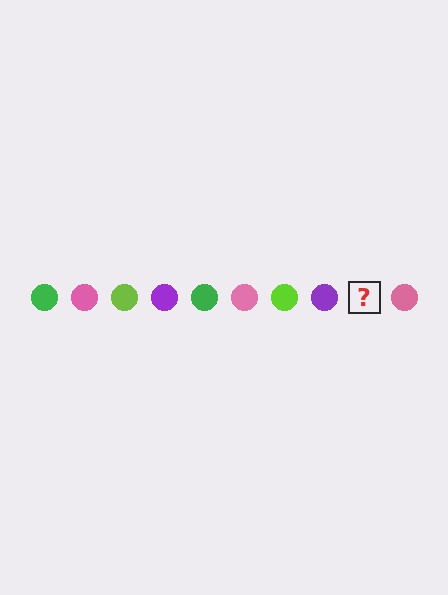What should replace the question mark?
The question mark should be replaced with a green circle.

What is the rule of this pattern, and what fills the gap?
The rule is that the pattern cycles through green, pink, lime, purple circles. The gap should be filled with a green circle.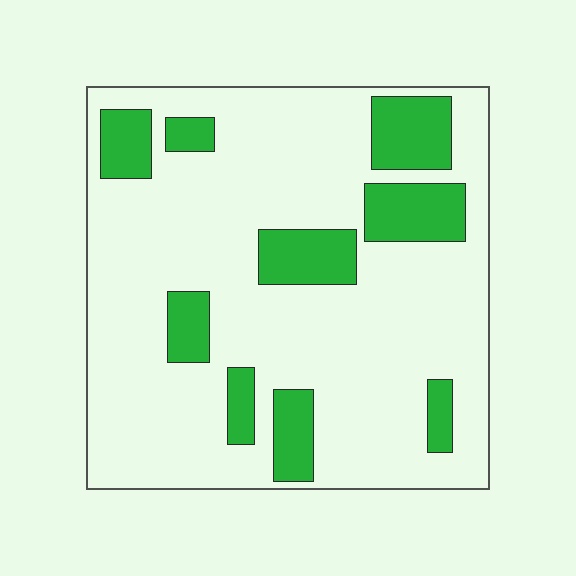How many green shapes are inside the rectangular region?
9.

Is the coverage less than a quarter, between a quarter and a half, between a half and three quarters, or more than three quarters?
Less than a quarter.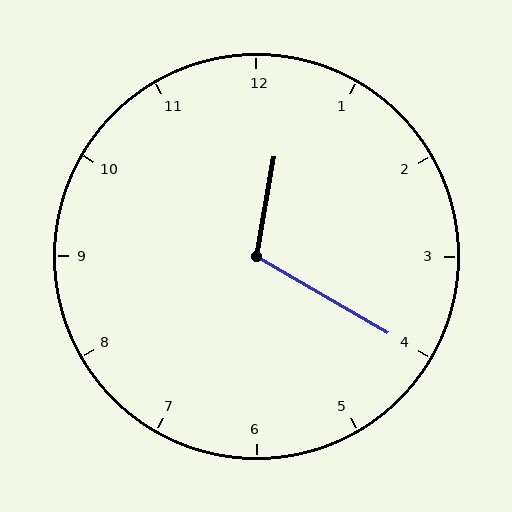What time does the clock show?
12:20.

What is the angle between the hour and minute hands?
Approximately 110 degrees.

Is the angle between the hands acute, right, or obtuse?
It is obtuse.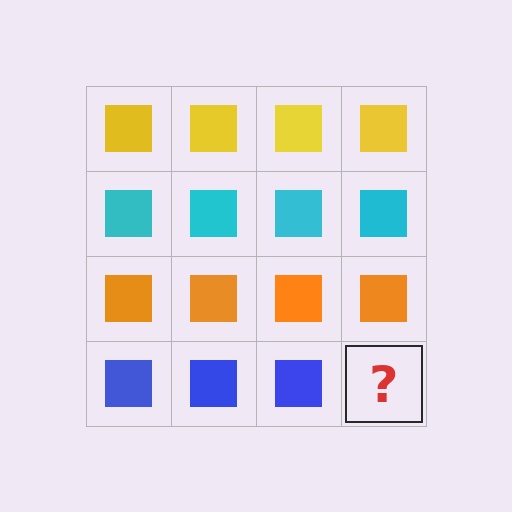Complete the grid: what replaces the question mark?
The question mark should be replaced with a blue square.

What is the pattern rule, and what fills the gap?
The rule is that each row has a consistent color. The gap should be filled with a blue square.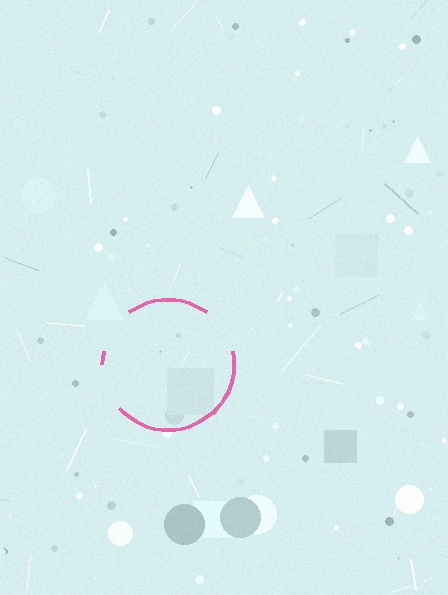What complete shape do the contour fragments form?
The contour fragments form a circle.